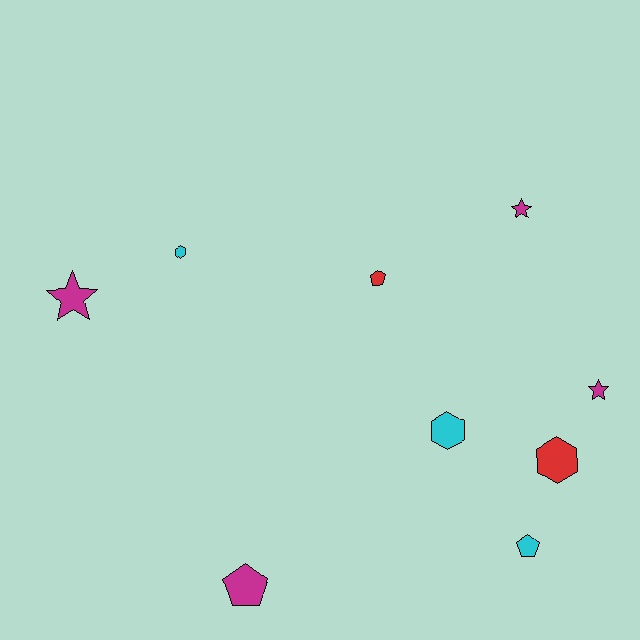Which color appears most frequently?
Magenta, with 4 objects.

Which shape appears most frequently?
Hexagon, with 3 objects.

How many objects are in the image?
There are 9 objects.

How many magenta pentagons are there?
There is 1 magenta pentagon.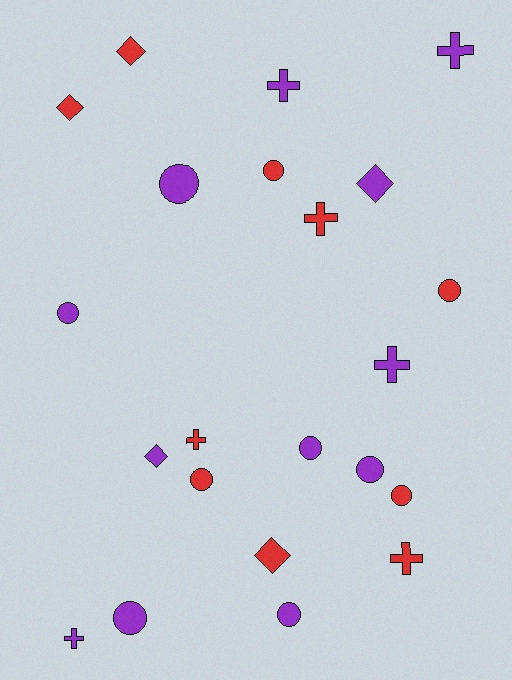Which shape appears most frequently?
Circle, with 10 objects.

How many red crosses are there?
There are 3 red crosses.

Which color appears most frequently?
Purple, with 12 objects.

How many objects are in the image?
There are 22 objects.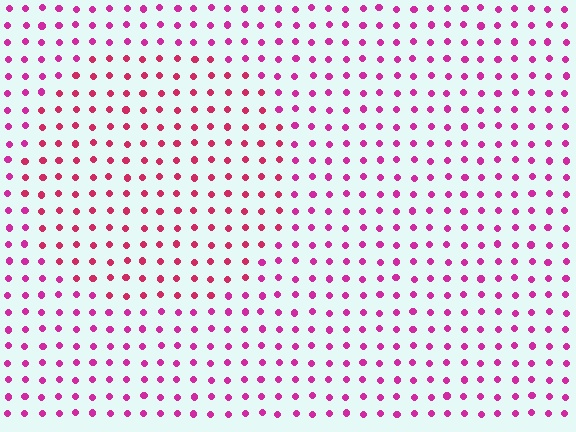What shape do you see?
I see a circle.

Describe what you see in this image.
The image is filled with small magenta elements in a uniform arrangement. A circle-shaped region is visible where the elements are tinted to a slightly different hue, forming a subtle color boundary.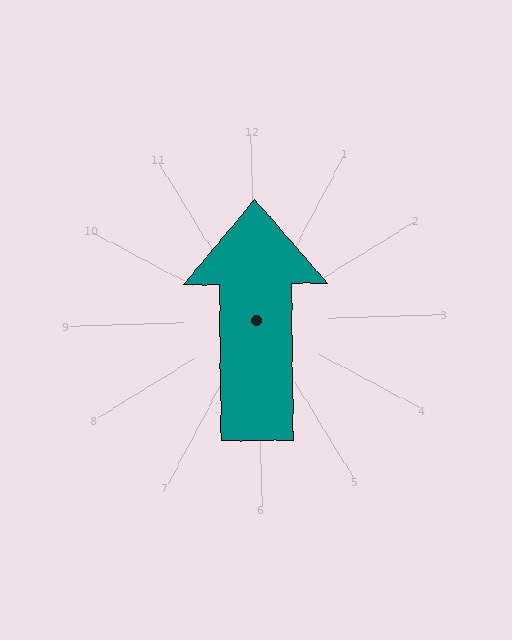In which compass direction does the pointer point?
North.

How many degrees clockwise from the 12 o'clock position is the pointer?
Approximately 1 degrees.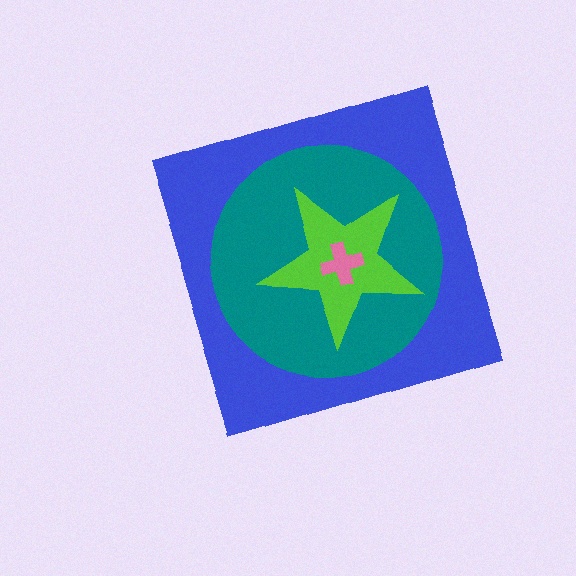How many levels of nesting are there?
4.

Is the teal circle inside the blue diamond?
Yes.